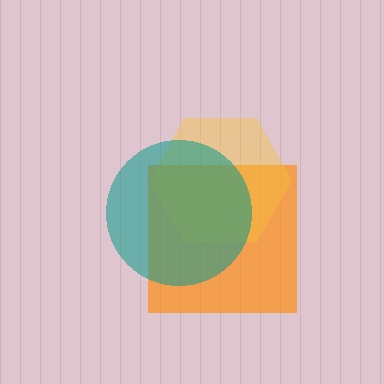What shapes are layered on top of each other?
The layered shapes are: an orange square, a yellow hexagon, a teal circle.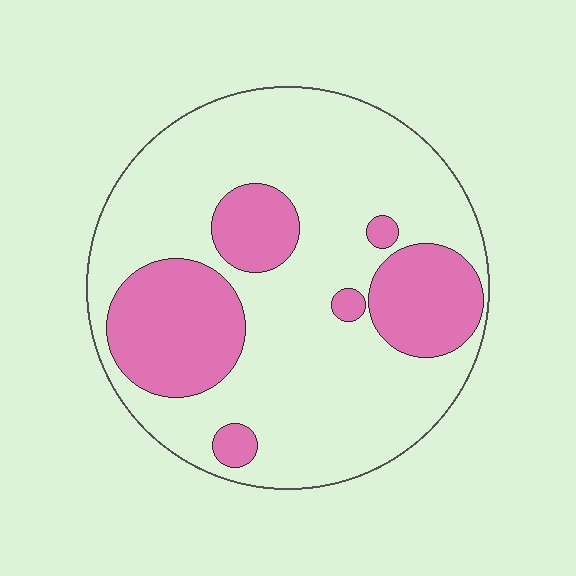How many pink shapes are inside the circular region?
6.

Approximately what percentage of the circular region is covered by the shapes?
Approximately 30%.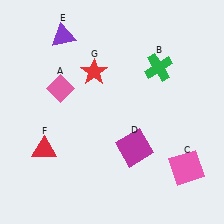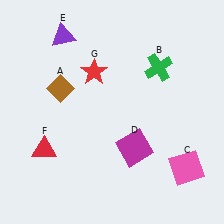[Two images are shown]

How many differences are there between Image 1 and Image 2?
There is 1 difference between the two images.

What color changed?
The diamond (A) changed from pink in Image 1 to brown in Image 2.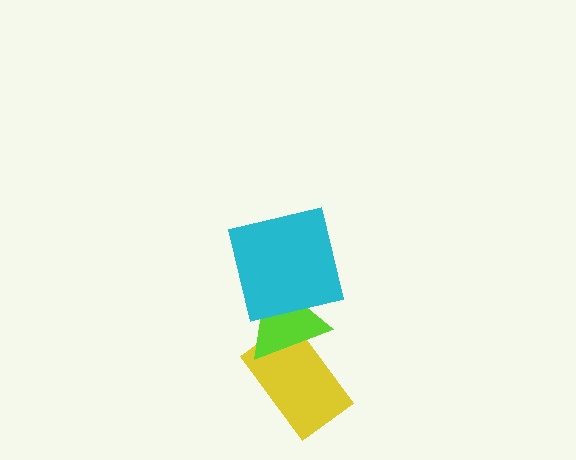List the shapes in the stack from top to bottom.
From top to bottom: the cyan square, the lime triangle, the yellow rectangle.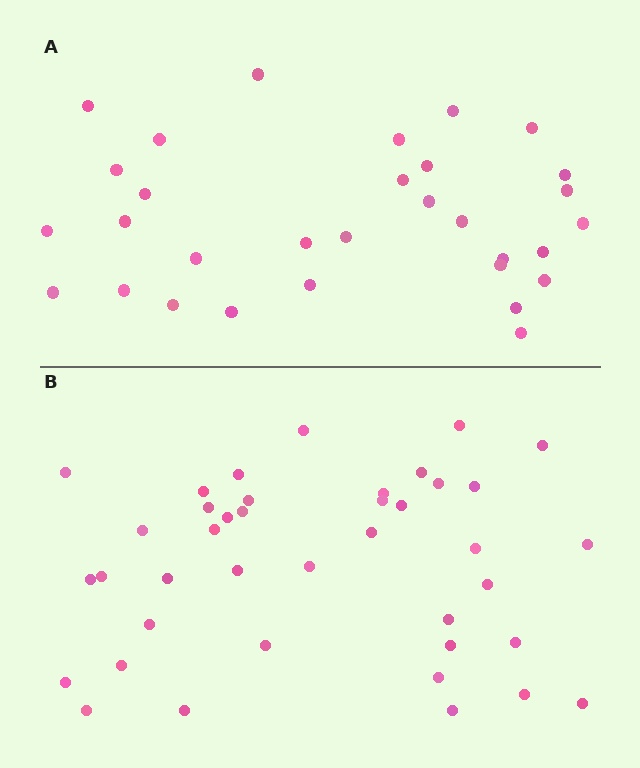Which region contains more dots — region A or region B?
Region B (the bottom region) has more dots.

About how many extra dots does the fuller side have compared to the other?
Region B has roughly 8 or so more dots than region A.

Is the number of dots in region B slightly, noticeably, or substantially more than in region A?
Region B has noticeably more, but not dramatically so. The ratio is roughly 1.3 to 1.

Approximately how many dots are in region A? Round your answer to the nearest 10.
About 30 dots. (The exact count is 31, which rounds to 30.)